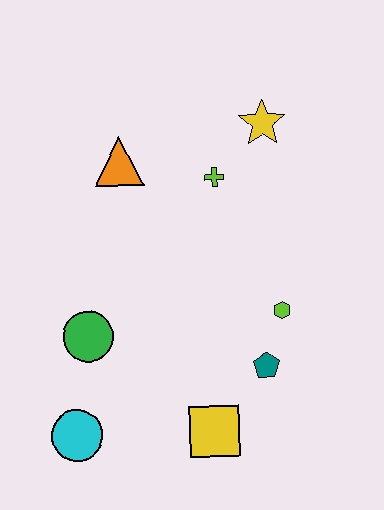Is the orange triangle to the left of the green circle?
No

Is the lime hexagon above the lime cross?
No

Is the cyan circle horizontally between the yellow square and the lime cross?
No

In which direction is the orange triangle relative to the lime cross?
The orange triangle is to the left of the lime cross.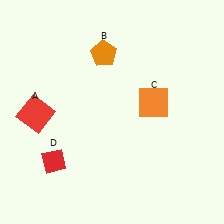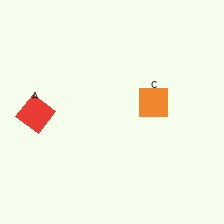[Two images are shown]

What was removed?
The red diamond (D), the orange pentagon (B) were removed in Image 2.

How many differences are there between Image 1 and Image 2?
There are 2 differences between the two images.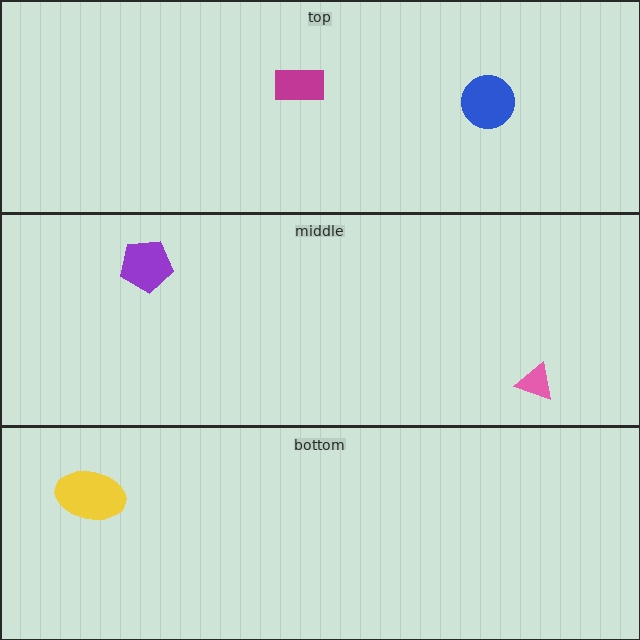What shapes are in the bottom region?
The yellow ellipse.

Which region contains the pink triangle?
The middle region.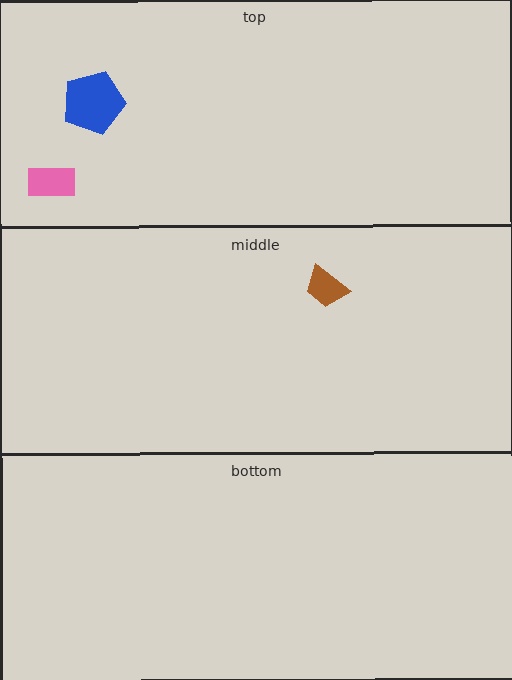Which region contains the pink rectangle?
The top region.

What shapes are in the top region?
The blue pentagon, the pink rectangle.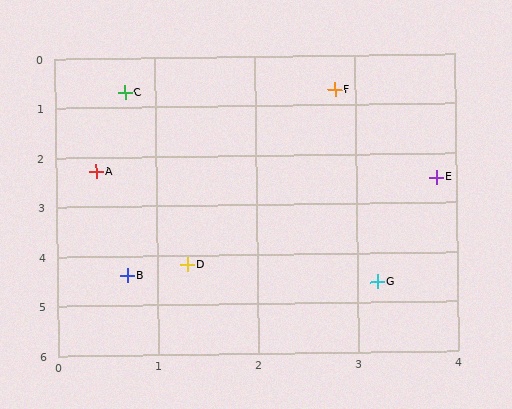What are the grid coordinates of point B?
Point B is at approximately (0.7, 4.4).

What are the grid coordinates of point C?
Point C is at approximately (0.7, 0.7).